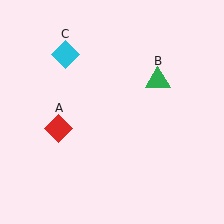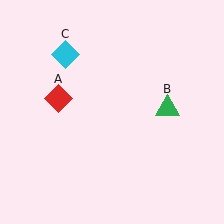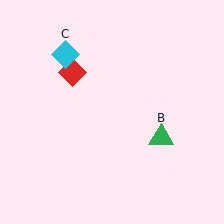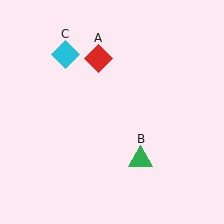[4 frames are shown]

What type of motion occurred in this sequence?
The red diamond (object A), green triangle (object B) rotated clockwise around the center of the scene.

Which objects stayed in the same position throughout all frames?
Cyan diamond (object C) remained stationary.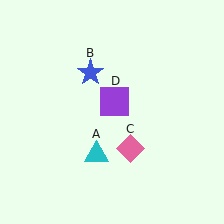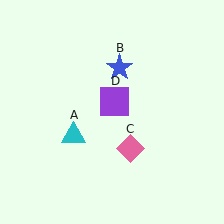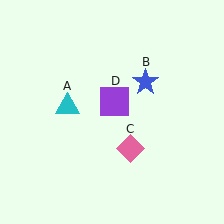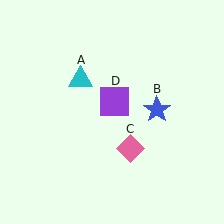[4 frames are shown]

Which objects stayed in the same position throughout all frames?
Pink diamond (object C) and purple square (object D) remained stationary.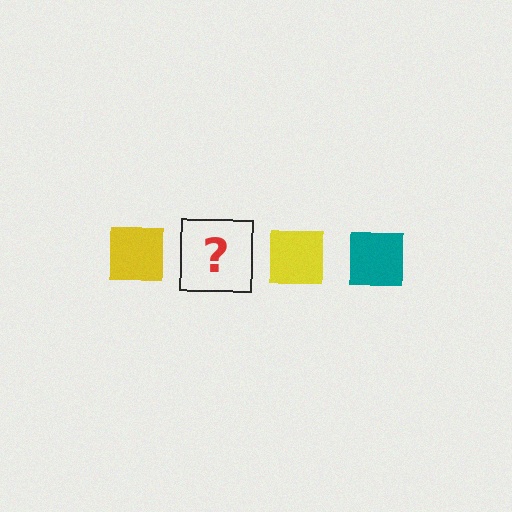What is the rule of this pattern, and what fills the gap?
The rule is that the pattern cycles through yellow, teal squares. The gap should be filled with a teal square.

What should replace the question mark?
The question mark should be replaced with a teal square.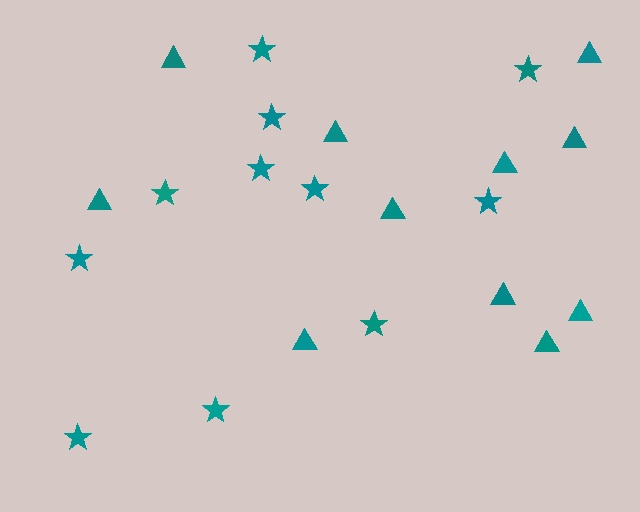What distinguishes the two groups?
There are 2 groups: one group of triangles (11) and one group of stars (11).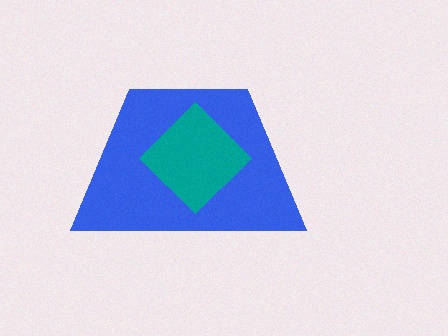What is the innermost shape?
The teal diamond.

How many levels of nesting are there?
2.